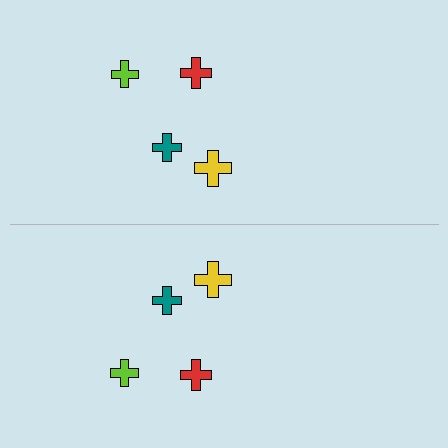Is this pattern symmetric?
Yes, this pattern has bilateral (reflection) symmetry.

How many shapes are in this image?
There are 8 shapes in this image.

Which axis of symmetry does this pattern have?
The pattern has a horizontal axis of symmetry running through the center of the image.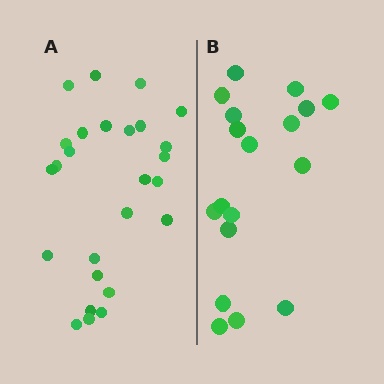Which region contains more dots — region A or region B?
Region A (the left region) has more dots.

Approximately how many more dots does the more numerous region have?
Region A has roughly 8 or so more dots than region B.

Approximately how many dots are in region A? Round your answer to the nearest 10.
About 30 dots. (The exact count is 26, which rounds to 30.)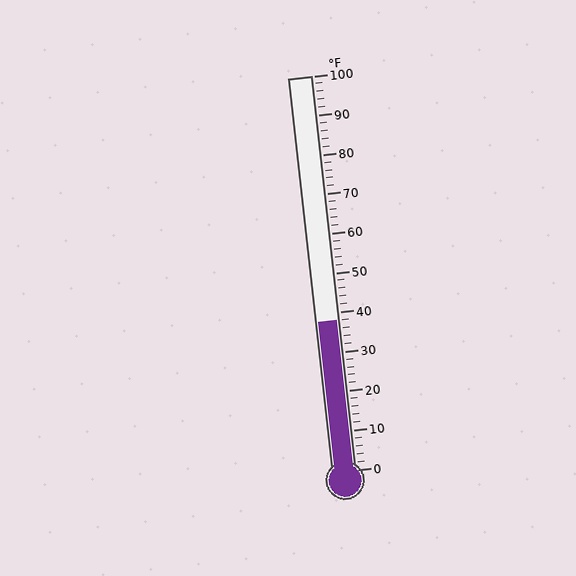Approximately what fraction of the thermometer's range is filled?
The thermometer is filled to approximately 40% of its range.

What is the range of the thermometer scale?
The thermometer scale ranges from 0°F to 100°F.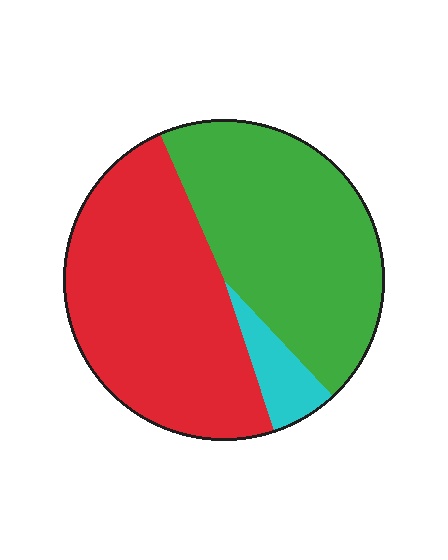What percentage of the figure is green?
Green covers 45% of the figure.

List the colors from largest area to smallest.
From largest to smallest: red, green, cyan.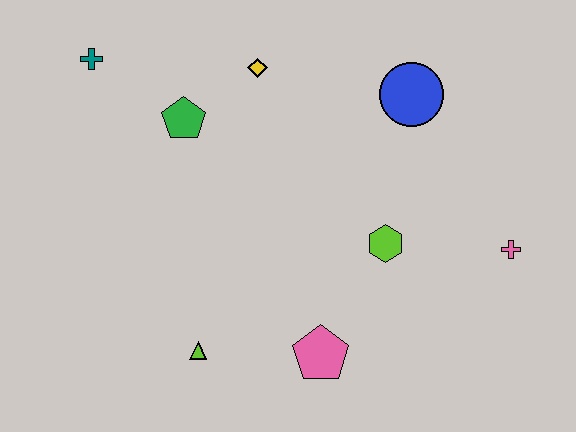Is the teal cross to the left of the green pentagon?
Yes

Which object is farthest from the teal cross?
The pink cross is farthest from the teal cross.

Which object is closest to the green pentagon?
The yellow diamond is closest to the green pentagon.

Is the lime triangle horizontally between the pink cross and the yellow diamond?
No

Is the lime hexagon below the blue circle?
Yes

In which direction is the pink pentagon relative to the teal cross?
The pink pentagon is below the teal cross.